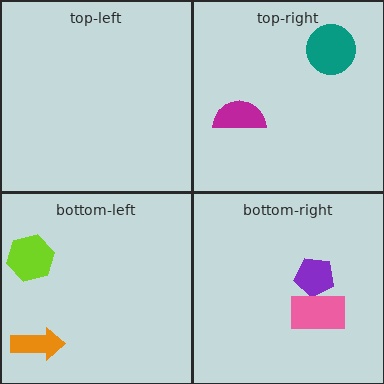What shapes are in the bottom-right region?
The purple pentagon, the pink rectangle.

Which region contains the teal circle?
The top-right region.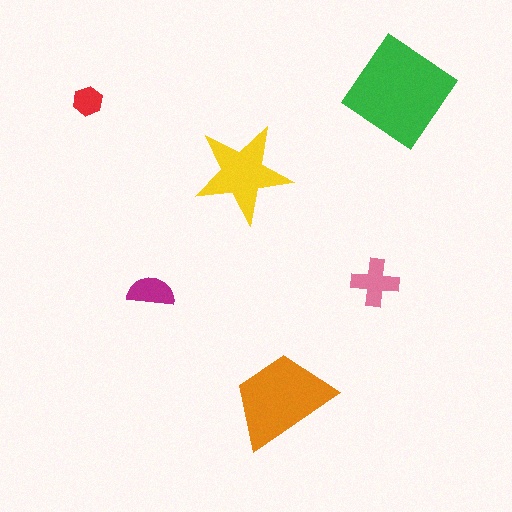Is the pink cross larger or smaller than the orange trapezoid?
Smaller.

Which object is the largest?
The green diamond.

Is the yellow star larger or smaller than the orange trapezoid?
Smaller.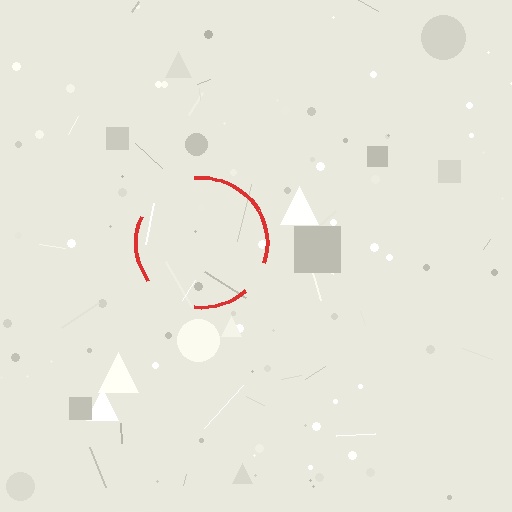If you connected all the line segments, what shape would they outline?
They would outline a circle.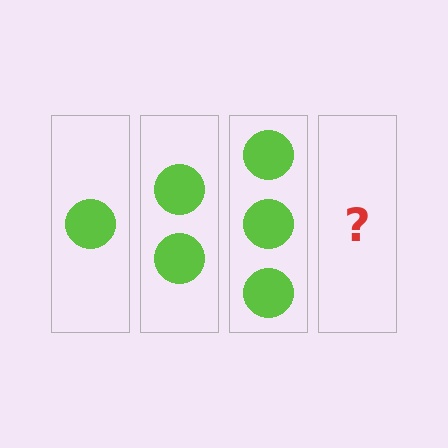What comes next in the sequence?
The next element should be 4 circles.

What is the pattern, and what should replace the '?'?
The pattern is that each step adds one more circle. The '?' should be 4 circles.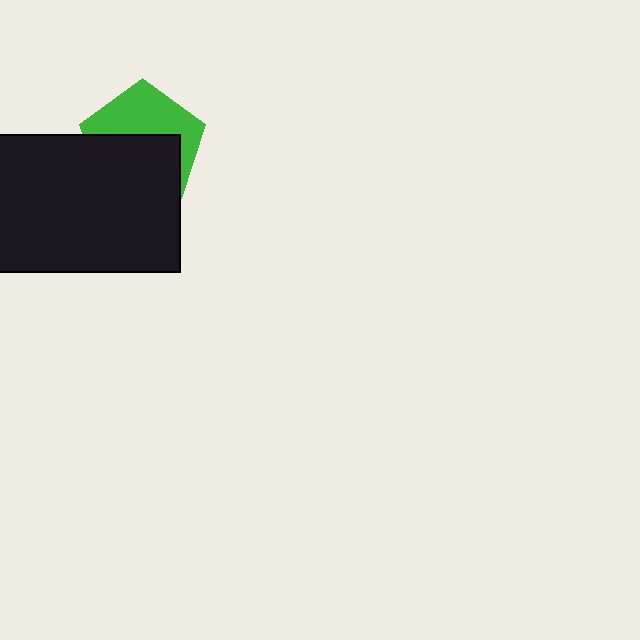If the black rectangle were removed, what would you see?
You would see the complete green pentagon.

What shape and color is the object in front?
The object in front is a black rectangle.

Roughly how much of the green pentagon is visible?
A small part of it is visible (roughly 45%).